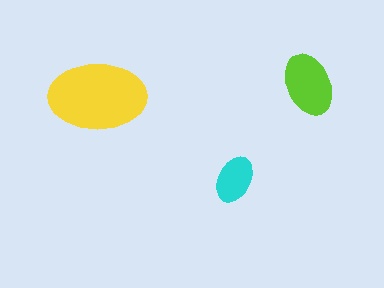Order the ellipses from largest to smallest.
the yellow one, the lime one, the cyan one.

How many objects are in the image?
There are 3 objects in the image.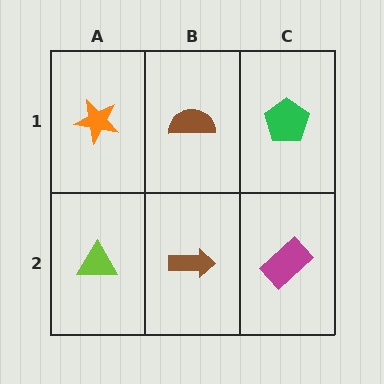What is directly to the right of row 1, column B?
A green pentagon.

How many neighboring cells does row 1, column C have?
2.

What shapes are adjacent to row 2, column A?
An orange star (row 1, column A), a brown arrow (row 2, column B).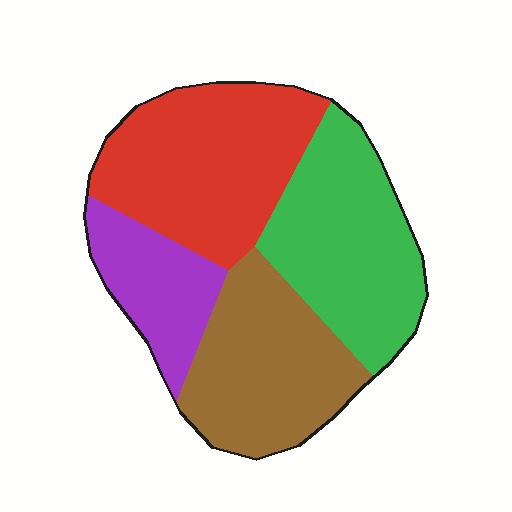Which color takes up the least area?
Purple, at roughly 15%.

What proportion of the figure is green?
Green covers 28% of the figure.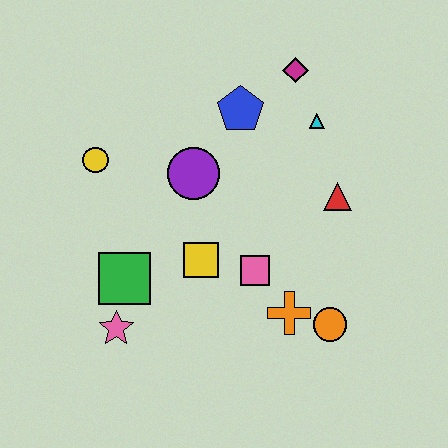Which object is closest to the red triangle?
The cyan triangle is closest to the red triangle.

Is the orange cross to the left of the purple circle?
No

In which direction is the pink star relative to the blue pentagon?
The pink star is below the blue pentagon.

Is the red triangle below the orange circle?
No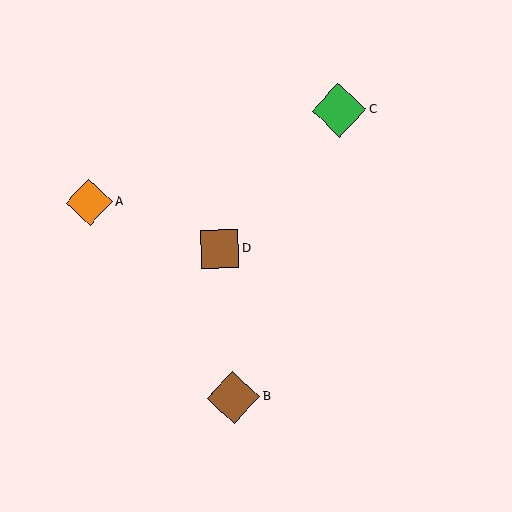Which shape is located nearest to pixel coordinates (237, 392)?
The brown diamond (labeled B) at (233, 397) is nearest to that location.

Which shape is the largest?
The green diamond (labeled C) is the largest.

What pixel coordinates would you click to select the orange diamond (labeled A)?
Click at (89, 202) to select the orange diamond A.